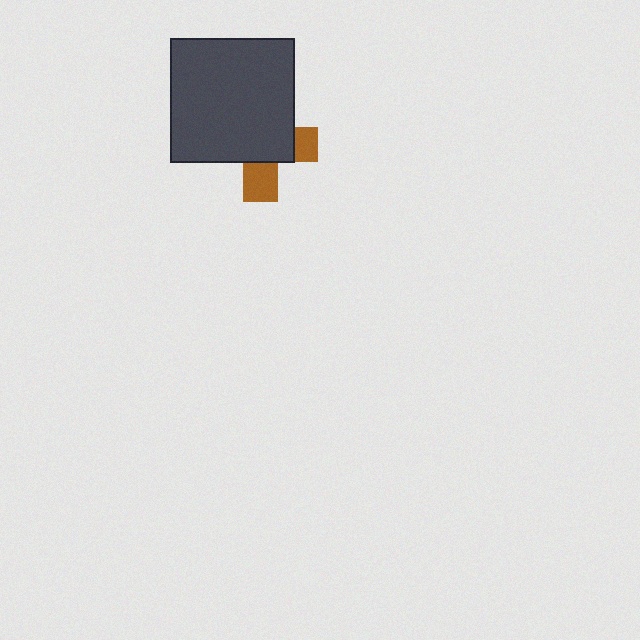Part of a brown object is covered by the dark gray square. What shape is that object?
It is a cross.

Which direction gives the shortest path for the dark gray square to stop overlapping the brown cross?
Moving up gives the shortest separation.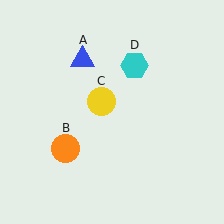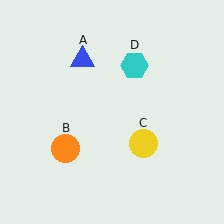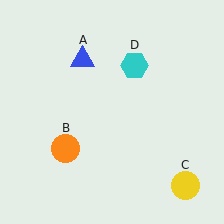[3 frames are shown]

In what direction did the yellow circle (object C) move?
The yellow circle (object C) moved down and to the right.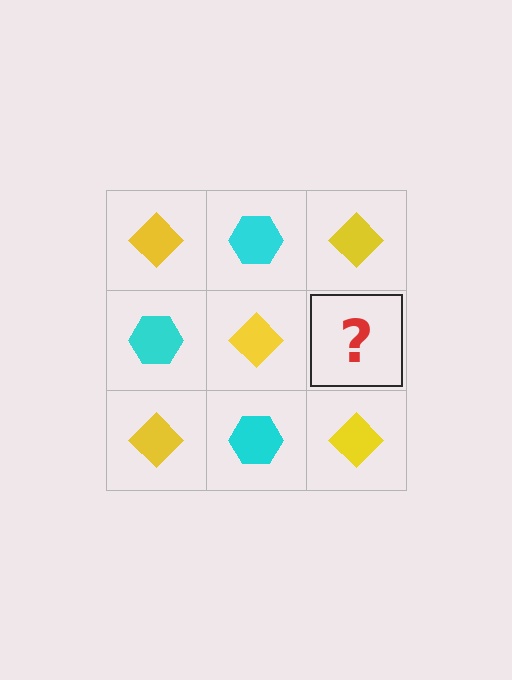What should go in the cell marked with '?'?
The missing cell should contain a cyan hexagon.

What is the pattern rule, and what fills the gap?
The rule is that it alternates yellow diamond and cyan hexagon in a checkerboard pattern. The gap should be filled with a cyan hexagon.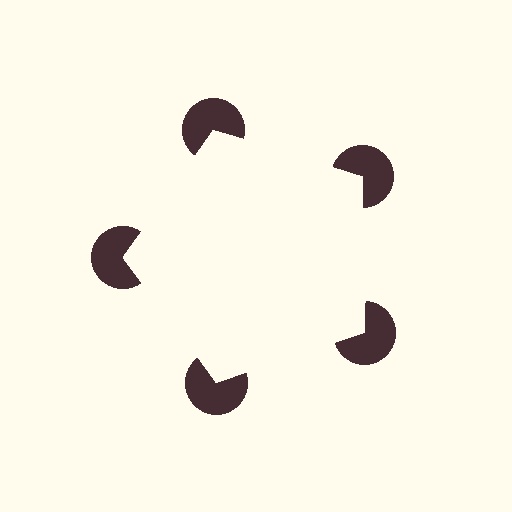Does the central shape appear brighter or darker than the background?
It typically appears slightly brighter than the background, even though no actual brightness change is drawn.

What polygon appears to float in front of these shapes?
An illusory pentagon — its edges are inferred from the aligned wedge cuts in the pac-man discs, not physically drawn.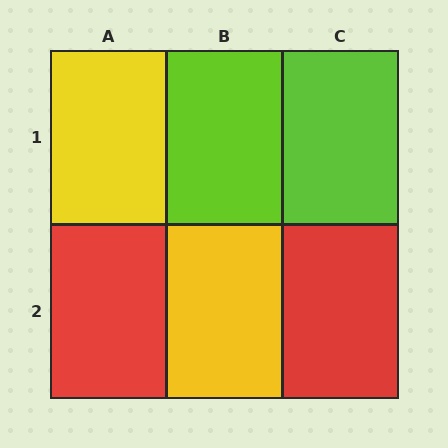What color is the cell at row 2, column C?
Red.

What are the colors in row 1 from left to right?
Yellow, lime, lime.